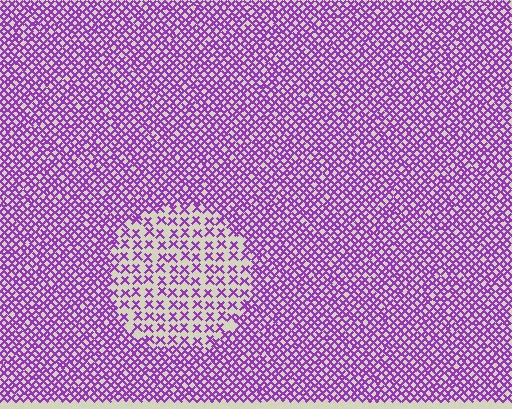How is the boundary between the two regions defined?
The boundary is defined by a change in element density (approximately 2.3x ratio). All elements are the same color, size, and shape.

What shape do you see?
I see a circle.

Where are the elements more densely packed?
The elements are more densely packed outside the circle boundary.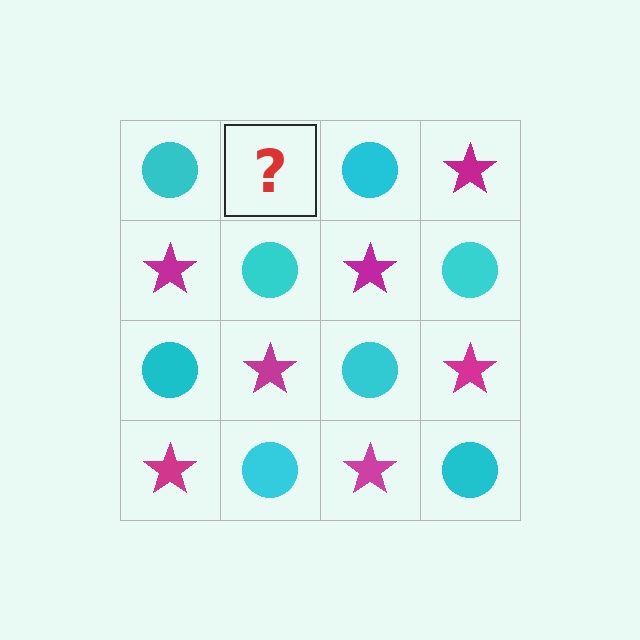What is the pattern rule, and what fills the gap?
The rule is that it alternates cyan circle and magenta star in a checkerboard pattern. The gap should be filled with a magenta star.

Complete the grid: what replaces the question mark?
The question mark should be replaced with a magenta star.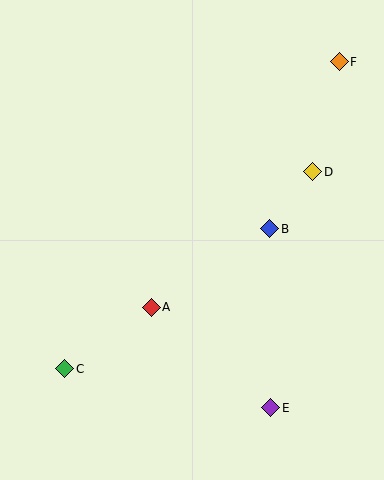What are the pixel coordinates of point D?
Point D is at (313, 172).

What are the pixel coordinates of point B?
Point B is at (269, 229).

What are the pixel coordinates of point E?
Point E is at (271, 408).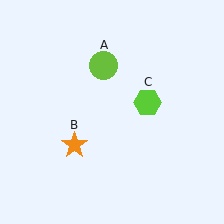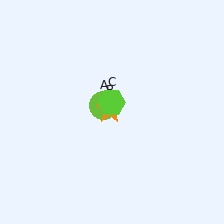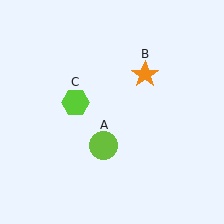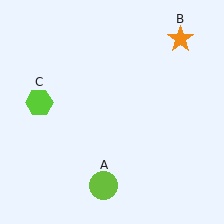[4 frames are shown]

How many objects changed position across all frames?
3 objects changed position: lime circle (object A), orange star (object B), lime hexagon (object C).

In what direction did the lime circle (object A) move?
The lime circle (object A) moved down.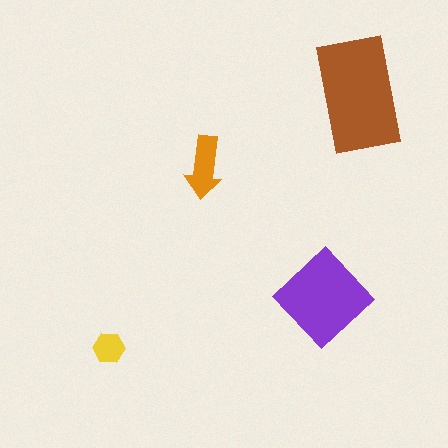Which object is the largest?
The brown rectangle.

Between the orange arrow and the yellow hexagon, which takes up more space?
The orange arrow.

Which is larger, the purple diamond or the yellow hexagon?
The purple diamond.